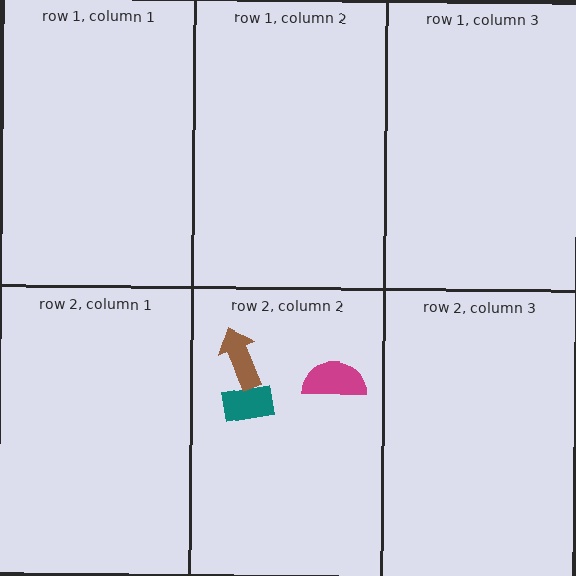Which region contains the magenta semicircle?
The row 2, column 2 region.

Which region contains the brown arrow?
The row 2, column 2 region.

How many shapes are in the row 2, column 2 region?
3.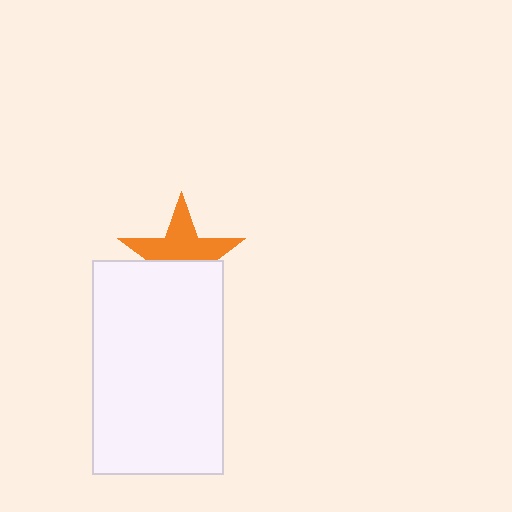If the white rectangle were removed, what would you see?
You would see the complete orange star.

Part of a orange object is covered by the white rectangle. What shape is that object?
It is a star.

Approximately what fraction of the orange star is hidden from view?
Roughly 45% of the orange star is hidden behind the white rectangle.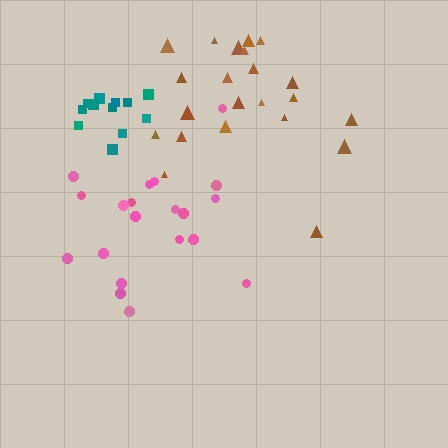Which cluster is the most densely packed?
Teal.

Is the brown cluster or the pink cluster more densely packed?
Brown.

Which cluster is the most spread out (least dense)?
Pink.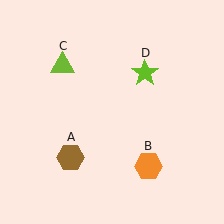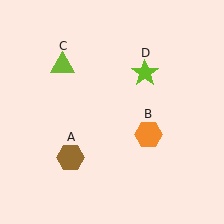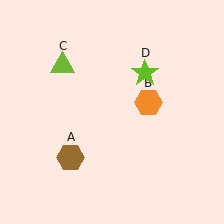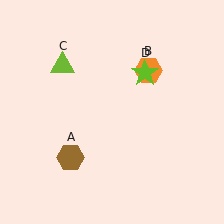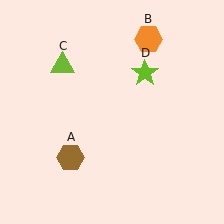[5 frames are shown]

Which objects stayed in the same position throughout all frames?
Brown hexagon (object A) and lime triangle (object C) and lime star (object D) remained stationary.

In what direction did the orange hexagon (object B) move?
The orange hexagon (object B) moved up.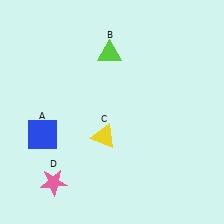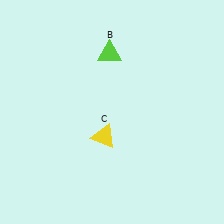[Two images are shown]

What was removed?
The pink star (D), the blue square (A) were removed in Image 2.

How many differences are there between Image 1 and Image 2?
There are 2 differences between the two images.